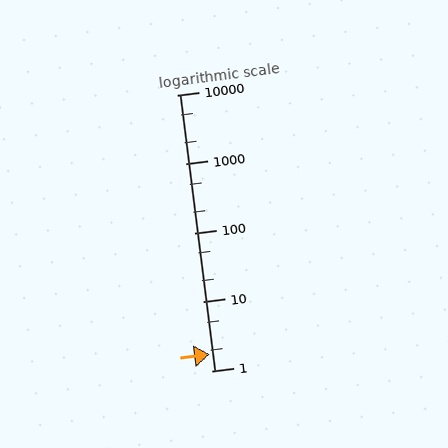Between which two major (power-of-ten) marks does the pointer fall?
The pointer is between 1 and 10.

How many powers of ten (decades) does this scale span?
The scale spans 4 decades, from 1 to 10000.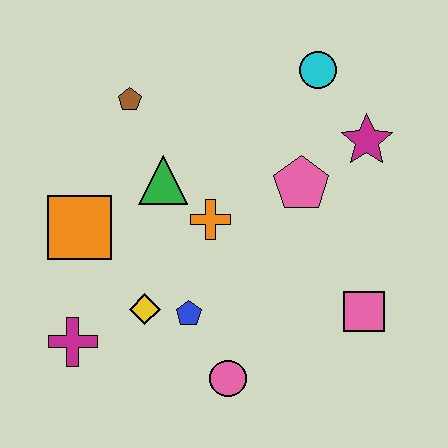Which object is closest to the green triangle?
The orange cross is closest to the green triangle.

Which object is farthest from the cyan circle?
The magenta cross is farthest from the cyan circle.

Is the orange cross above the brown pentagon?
No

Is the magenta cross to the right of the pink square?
No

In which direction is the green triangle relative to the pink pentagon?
The green triangle is to the left of the pink pentagon.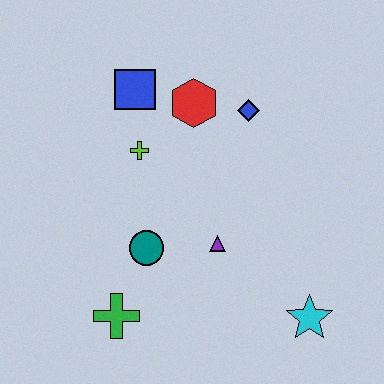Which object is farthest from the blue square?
The cyan star is farthest from the blue square.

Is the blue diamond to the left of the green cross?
No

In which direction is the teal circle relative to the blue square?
The teal circle is below the blue square.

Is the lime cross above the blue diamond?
No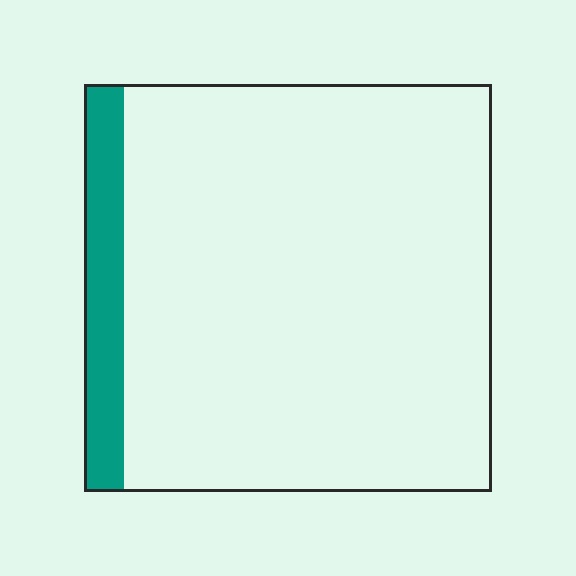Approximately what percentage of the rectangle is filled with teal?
Approximately 10%.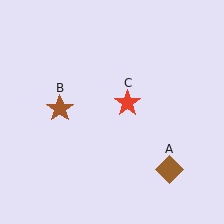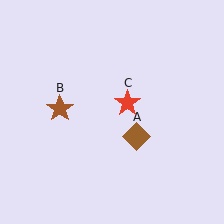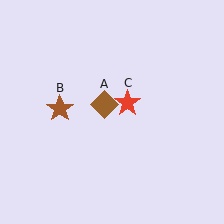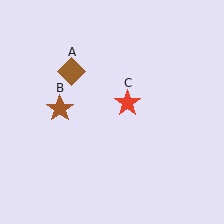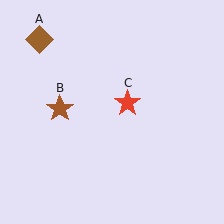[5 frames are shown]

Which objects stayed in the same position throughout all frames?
Brown star (object B) and red star (object C) remained stationary.